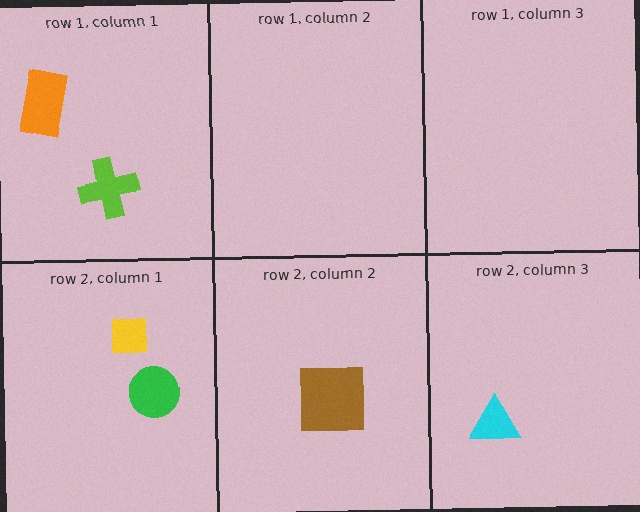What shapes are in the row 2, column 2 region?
The brown square.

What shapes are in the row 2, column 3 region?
The cyan triangle.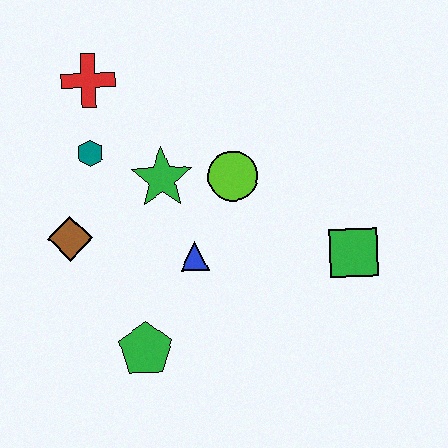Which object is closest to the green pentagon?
The blue triangle is closest to the green pentagon.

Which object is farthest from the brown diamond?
The green square is farthest from the brown diamond.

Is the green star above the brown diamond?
Yes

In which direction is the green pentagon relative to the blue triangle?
The green pentagon is below the blue triangle.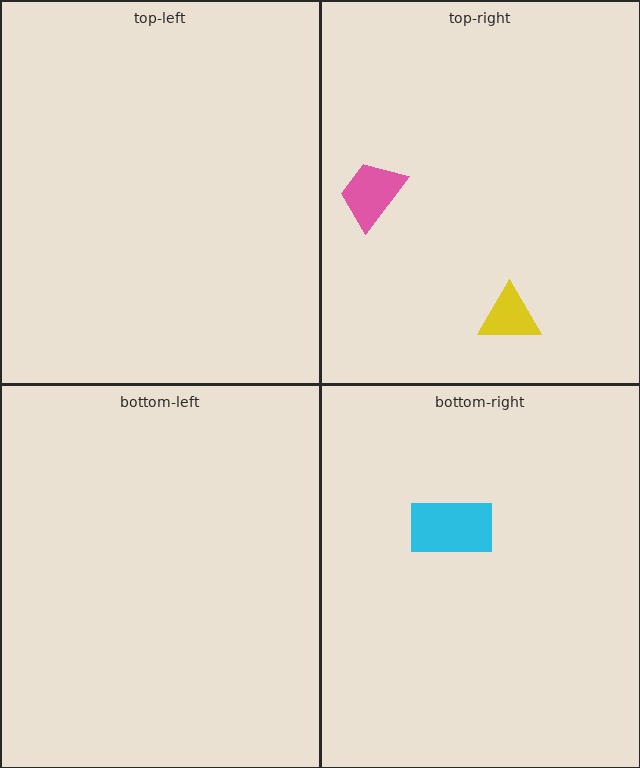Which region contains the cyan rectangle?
The bottom-right region.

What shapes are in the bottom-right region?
The cyan rectangle.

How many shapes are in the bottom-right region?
1.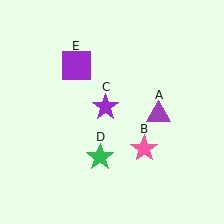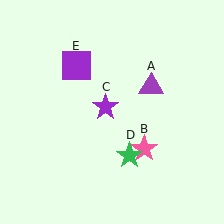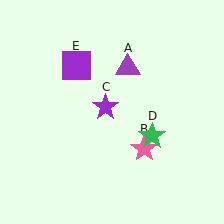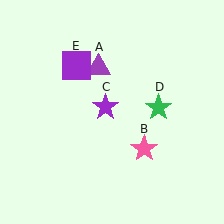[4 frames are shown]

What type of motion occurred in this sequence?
The purple triangle (object A), green star (object D) rotated counterclockwise around the center of the scene.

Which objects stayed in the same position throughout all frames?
Pink star (object B) and purple star (object C) and purple square (object E) remained stationary.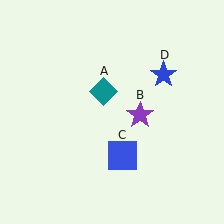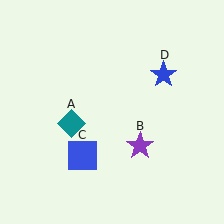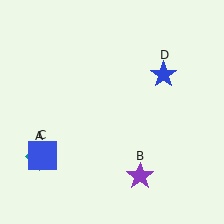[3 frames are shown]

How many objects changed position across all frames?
3 objects changed position: teal diamond (object A), purple star (object B), blue square (object C).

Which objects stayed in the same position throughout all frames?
Blue star (object D) remained stationary.